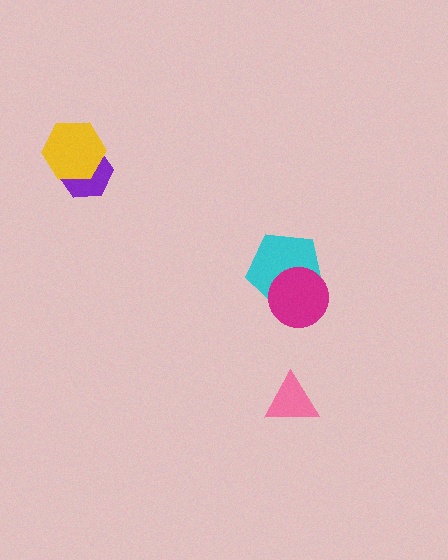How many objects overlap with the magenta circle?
1 object overlaps with the magenta circle.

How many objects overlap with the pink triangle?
0 objects overlap with the pink triangle.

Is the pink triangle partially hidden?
No, no other shape covers it.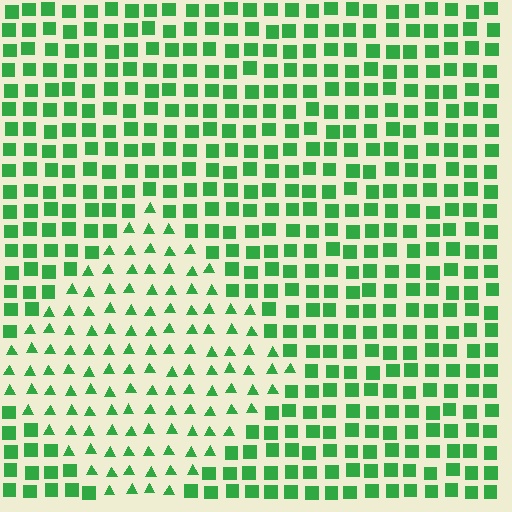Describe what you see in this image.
The image is filled with small green elements arranged in a uniform grid. A diamond-shaped region contains triangles, while the surrounding area contains squares. The boundary is defined purely by the change in element shape.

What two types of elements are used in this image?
The image uses triangles inside the diamond region and squares outside it.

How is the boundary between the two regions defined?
The boundary is defined by a change in element shape: triangles inside vs. squares outside. All elements share the same color and spacing.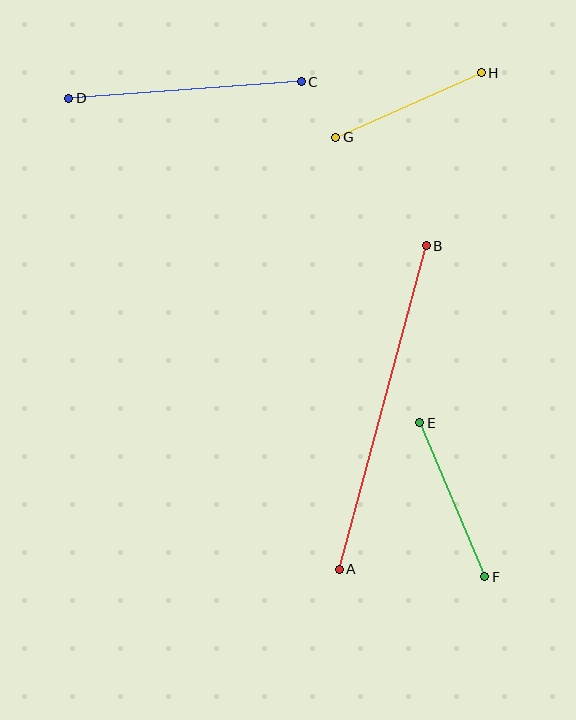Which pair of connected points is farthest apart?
Points A and B are farthest apart.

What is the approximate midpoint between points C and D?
The midpoint is at approximately (185, 90) pixels.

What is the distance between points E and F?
The distance is approximately 168 pixels.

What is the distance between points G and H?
The distance is approximately 160 pixels.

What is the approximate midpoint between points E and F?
The midpoint is at approximately (452, 500) pixels.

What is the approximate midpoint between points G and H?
The midpoint is at approximately (408, 105) pixels.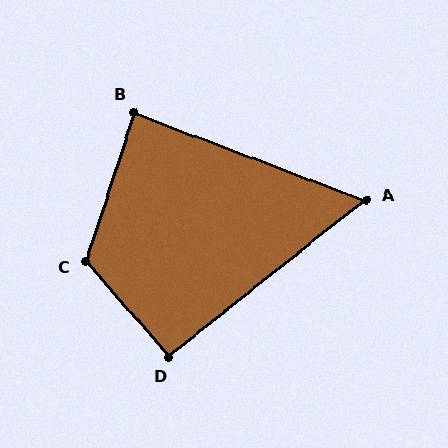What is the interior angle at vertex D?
Approximately 93 degrees (approximately right).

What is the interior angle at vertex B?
Approximately 87 degrees (approximately right).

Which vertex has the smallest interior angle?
A, at approximately 59 degrees.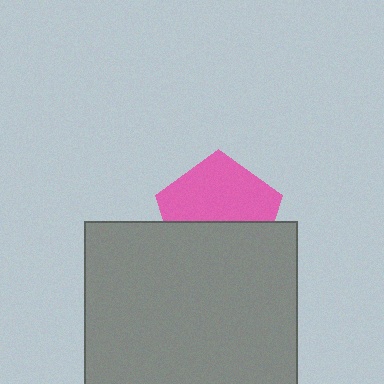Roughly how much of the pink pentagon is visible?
About half of it is visible (roughly 56%).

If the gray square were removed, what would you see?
You would see the complete pink pentagon.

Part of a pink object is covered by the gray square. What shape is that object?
It is a pentagon.